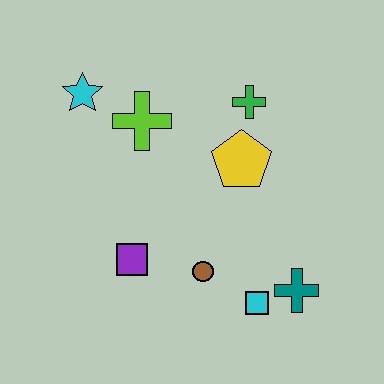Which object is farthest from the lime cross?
The teal cross is farthest from the lime cross.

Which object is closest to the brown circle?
The cyan square is closest to the brown circle.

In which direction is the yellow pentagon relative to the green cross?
The yellow pentagon is below the green cross.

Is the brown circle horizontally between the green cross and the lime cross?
Yes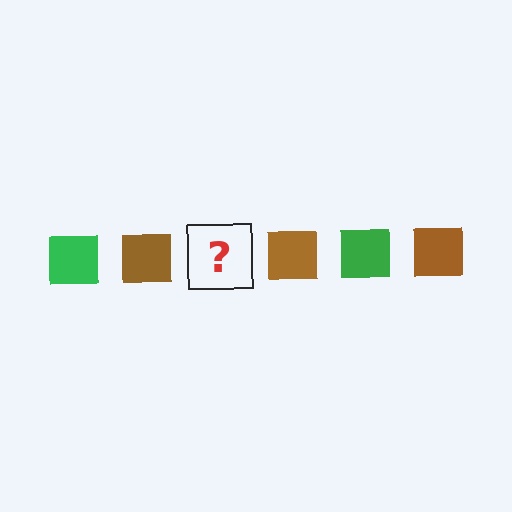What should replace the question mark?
The question mark should be replaced with a green square.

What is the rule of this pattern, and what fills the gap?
The rule is that the pattern cycles through green, brown squares. The gap should be filled with a green square.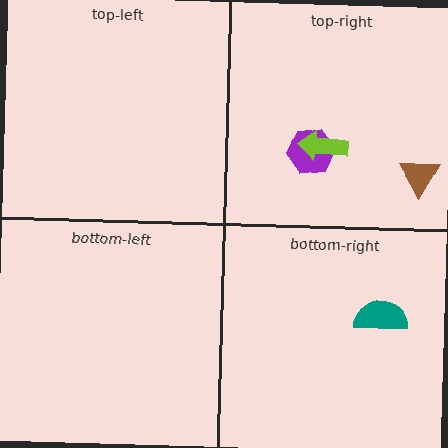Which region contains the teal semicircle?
The bottom-right region.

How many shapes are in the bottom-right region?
1.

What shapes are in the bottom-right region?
The teal semicircle.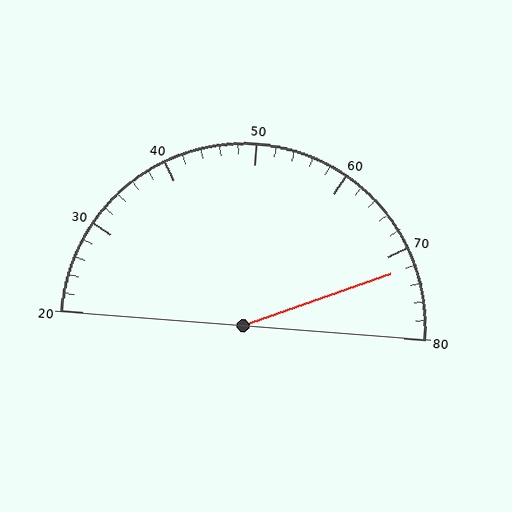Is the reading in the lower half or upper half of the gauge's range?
The reading is in the upper half of the range (20 to 80).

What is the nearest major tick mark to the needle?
The nearest major tick mark is 70.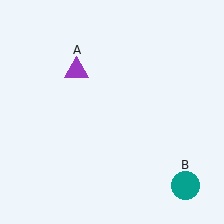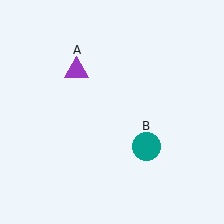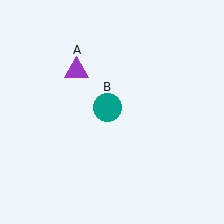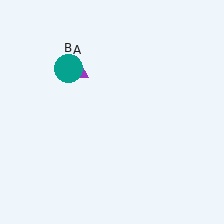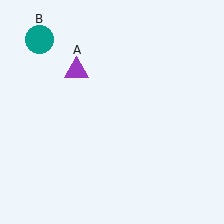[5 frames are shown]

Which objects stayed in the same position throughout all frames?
Purple triangle (object A) remained stationary.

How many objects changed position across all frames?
1 object changed position: teal circle (object B).